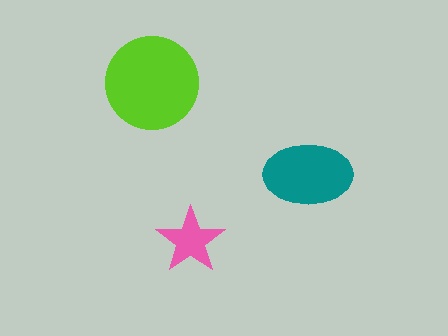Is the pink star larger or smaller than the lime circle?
Smaller.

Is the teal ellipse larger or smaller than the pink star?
Larger.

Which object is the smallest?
The pink star.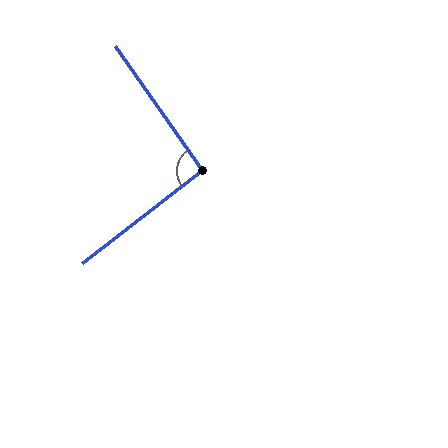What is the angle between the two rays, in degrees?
Approximately 93 degrees.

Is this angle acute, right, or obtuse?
It is approximately a right angle.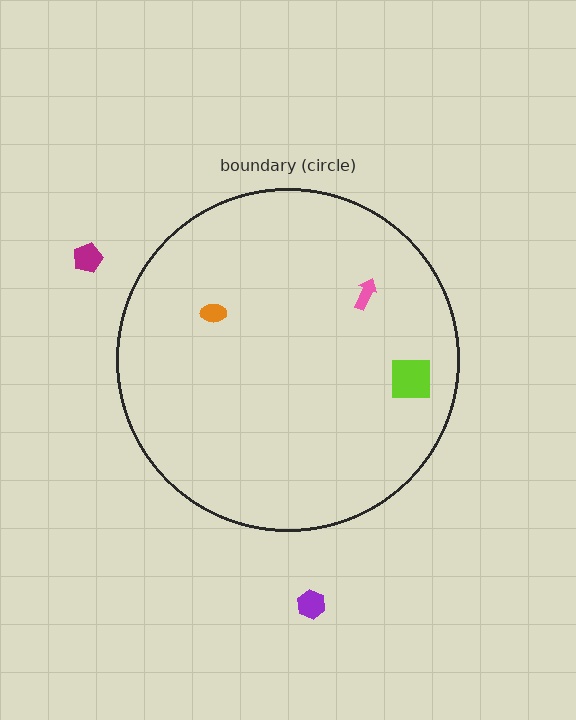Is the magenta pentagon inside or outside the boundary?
Outside.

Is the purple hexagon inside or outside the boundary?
Outside.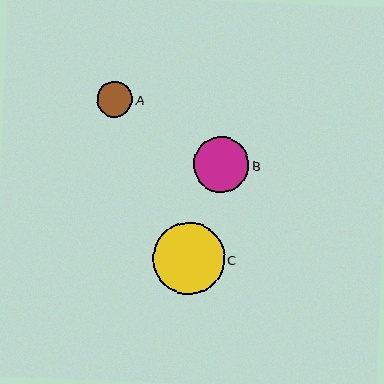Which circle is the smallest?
Circle A is the smallest with a size of approximately 36 pixels.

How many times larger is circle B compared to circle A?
Circle B is approximately 1.6 times the size of circle A.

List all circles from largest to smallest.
From largest to smallest: C, B, A.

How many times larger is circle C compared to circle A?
Circle C is approximately 2.0 times the size of circle A.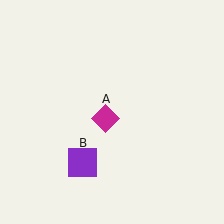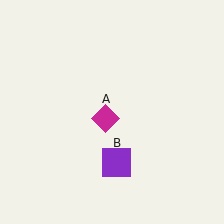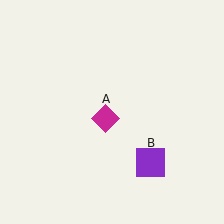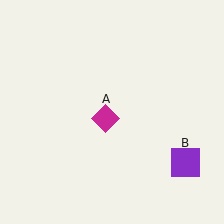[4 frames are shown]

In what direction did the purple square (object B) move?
The purple square (object B) moved right.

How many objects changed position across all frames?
1 object changed position: purple square (object B).